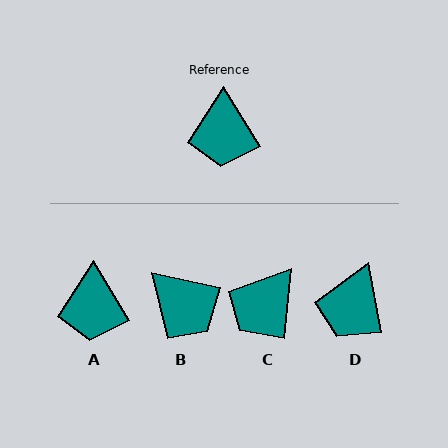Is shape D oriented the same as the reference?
No, it is off by about 21 degrees.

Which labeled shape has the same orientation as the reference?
A.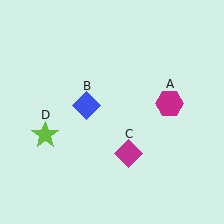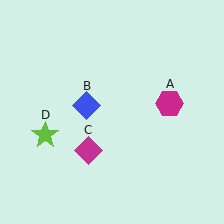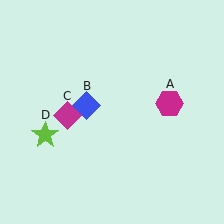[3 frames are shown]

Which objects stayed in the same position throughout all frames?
Magenta hexagon (object A) and blue diamond (object B) and lime star (object D) remained stationary.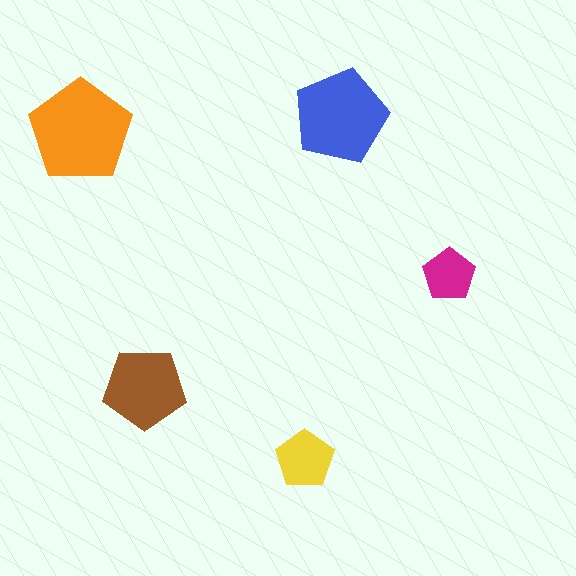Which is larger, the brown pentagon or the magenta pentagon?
The brown one.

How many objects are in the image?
There are 5 objects in the image.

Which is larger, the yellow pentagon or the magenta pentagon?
The yellow one.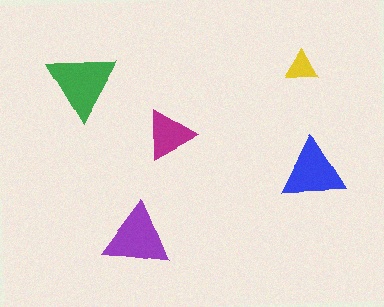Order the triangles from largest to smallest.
the green one, the purple one, the blue one, the magenta one, the yellow one.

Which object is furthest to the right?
The blue triangle is rightmost.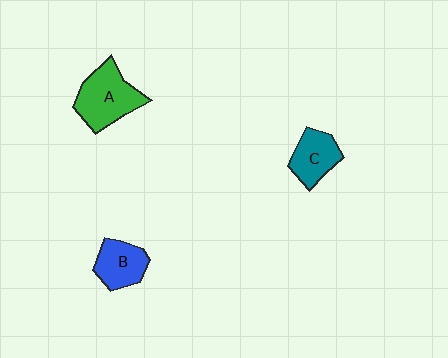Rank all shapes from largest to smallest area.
From largest to smallest: A (green), B (blue), C (teal).